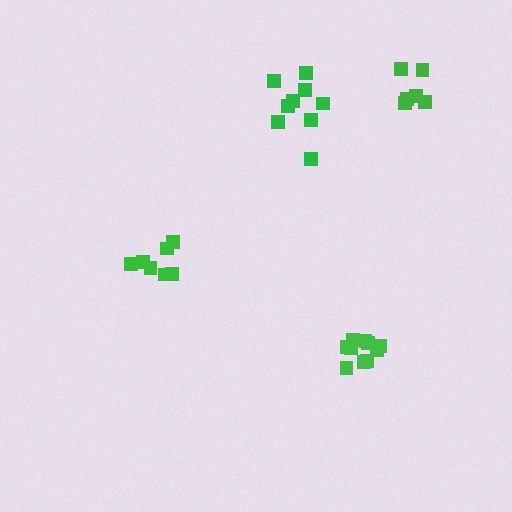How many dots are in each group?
Group 1: 7 dots, Group 2: 10 dots, Group 3: 9 dots, Group 4: 6 dots (32 total).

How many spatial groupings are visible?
There are 4 spatial groupings.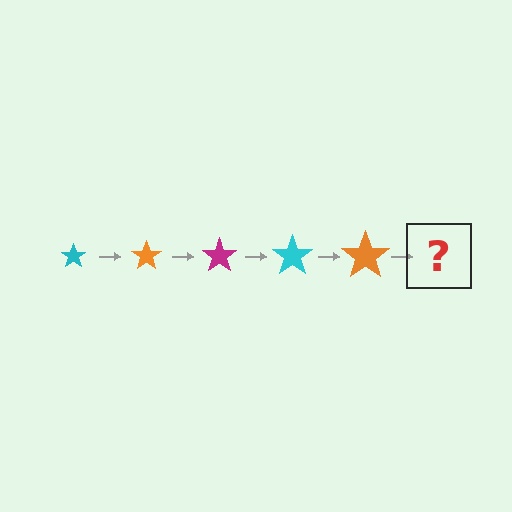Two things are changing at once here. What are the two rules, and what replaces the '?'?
The two rules are that the star grows larger each step and the color cycles through cyan, orange, and magenta. The '?' should be a magenta star, larger than the previous one.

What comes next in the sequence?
The next element should be a magenta star, larger than the previous one.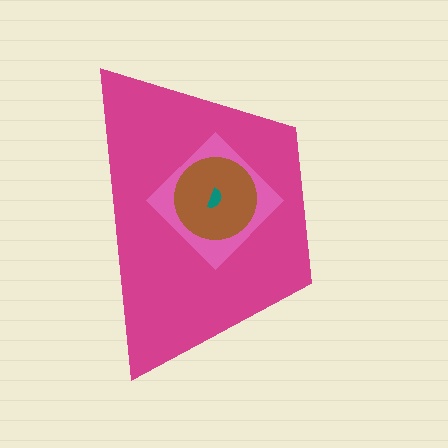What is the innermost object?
The teal semicircle.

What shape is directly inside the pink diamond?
The brown circle.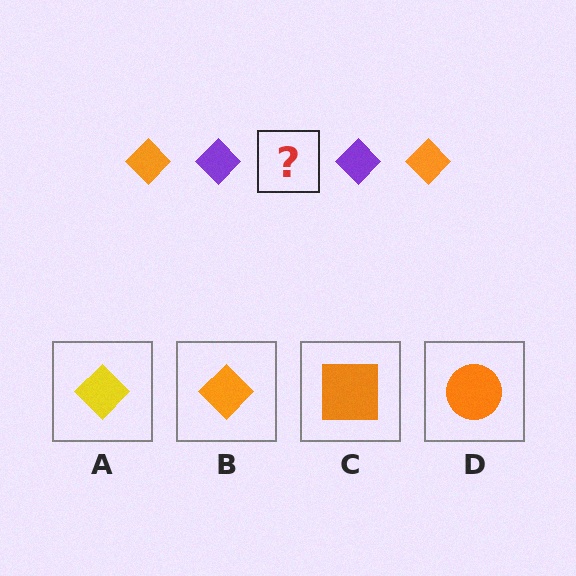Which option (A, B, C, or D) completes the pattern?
B.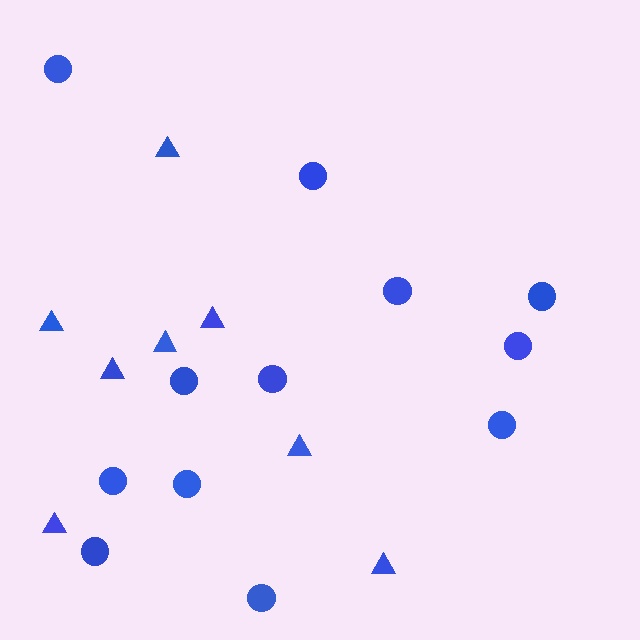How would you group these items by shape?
There are 2 groups: one group of triangles (8) and one group of circles (12).